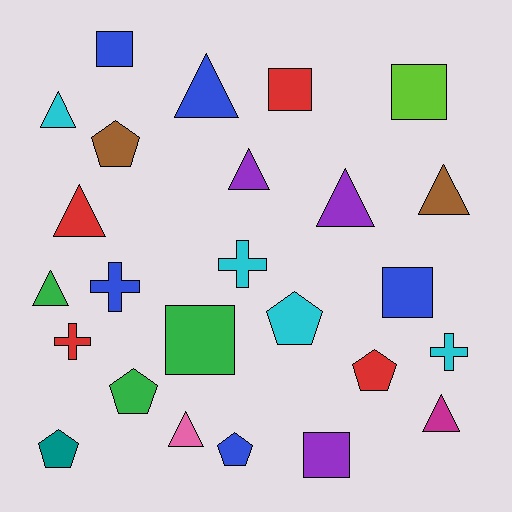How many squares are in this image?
There are 6 squares.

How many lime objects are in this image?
There is 1 lime object.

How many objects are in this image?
There are 25 objects.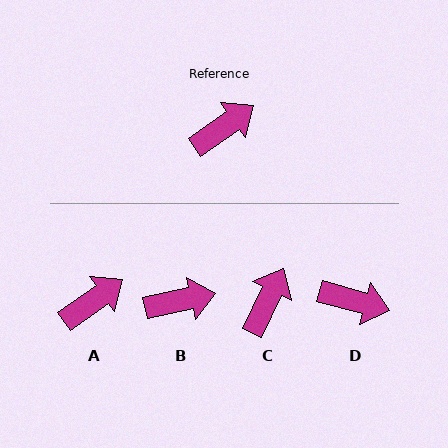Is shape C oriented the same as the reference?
No, it is off by about 29 degrees.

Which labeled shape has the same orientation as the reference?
A.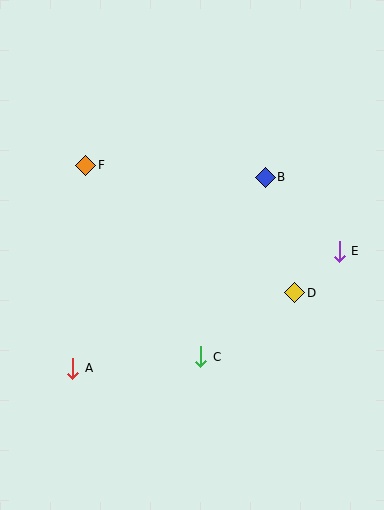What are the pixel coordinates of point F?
Point F is at (86, 165).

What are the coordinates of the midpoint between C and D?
The midpoint between C and D is at (248, 325).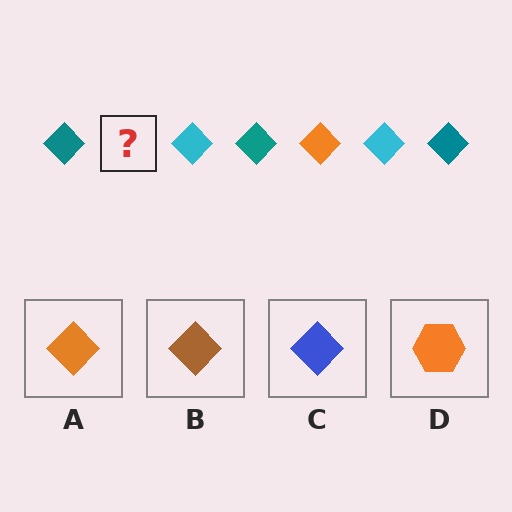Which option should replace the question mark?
Option A.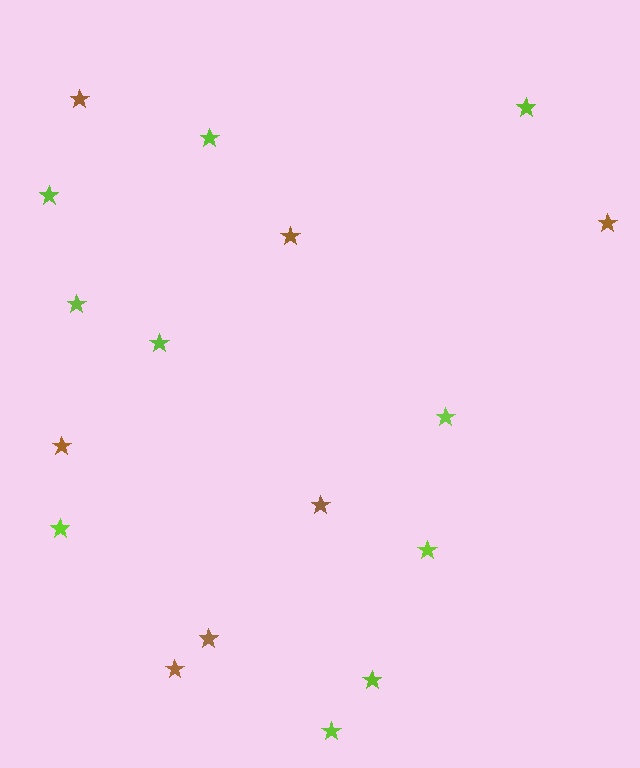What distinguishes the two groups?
There are 2 groups: one group of brown stars (7) and one group of lime stars (10).